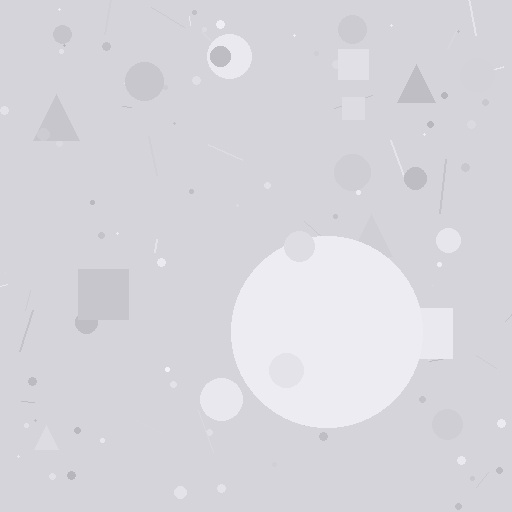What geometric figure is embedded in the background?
A circle is embedded in the background.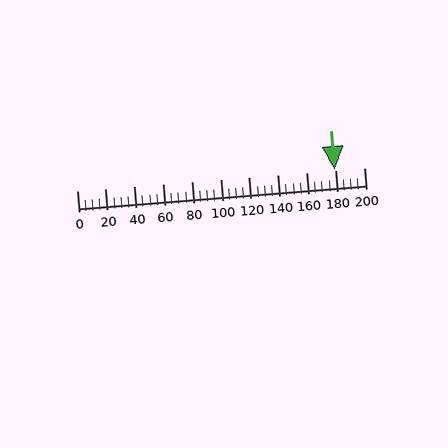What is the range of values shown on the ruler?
The ruler shows values from 0 to 200.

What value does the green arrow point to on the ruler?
The green arrow points to approximately 180.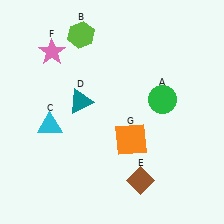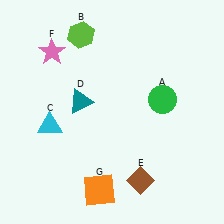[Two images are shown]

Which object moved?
The orange square (G) moved down.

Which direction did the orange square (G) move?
The orange square (G) moved down.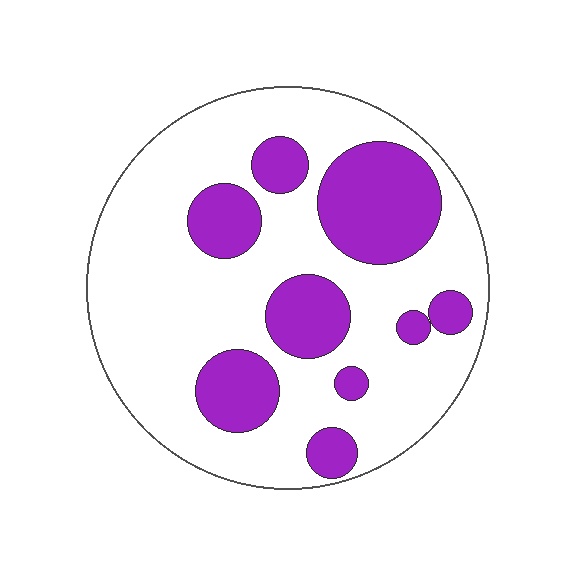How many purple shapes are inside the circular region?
9.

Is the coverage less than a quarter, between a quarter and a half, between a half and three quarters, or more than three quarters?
Between a quarter and a half.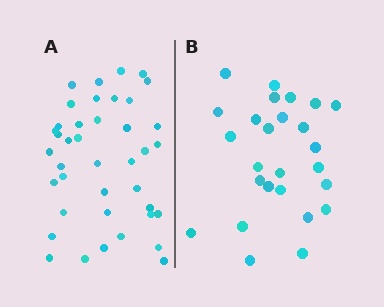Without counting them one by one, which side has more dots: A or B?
Region A (the left region) has more dots.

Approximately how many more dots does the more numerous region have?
Region A has approximately 15 more dots than region B.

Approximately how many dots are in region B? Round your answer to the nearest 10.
About 30 dots. (The exact count is 26, which rounds to 30.)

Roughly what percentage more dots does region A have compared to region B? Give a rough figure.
About 55% more.